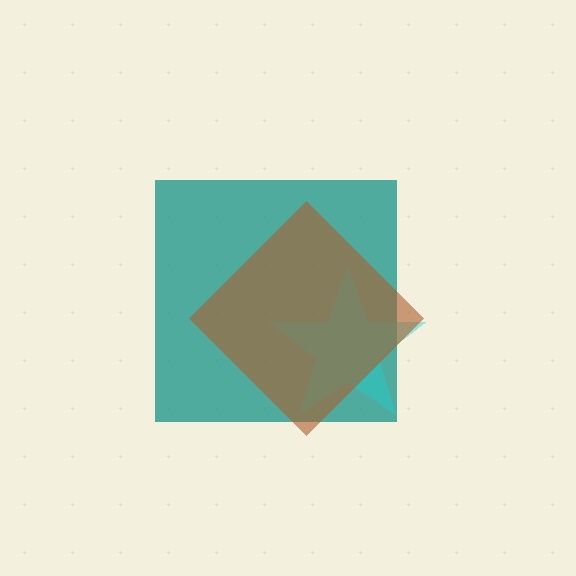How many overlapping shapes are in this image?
There are 3 overlapping shapes in the image.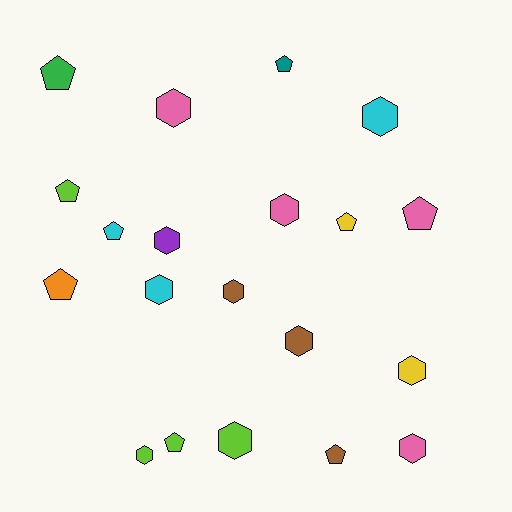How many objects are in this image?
There are 20 objects.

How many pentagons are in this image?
There are 9 pentagons.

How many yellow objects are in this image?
There are 2 yellow objects.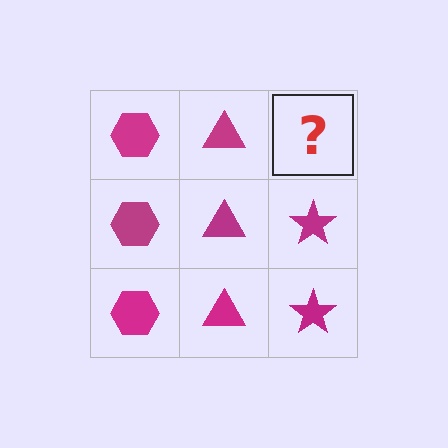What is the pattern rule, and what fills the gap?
The rule is that each column has a consistent shape. The gap should be filled with a magenta star.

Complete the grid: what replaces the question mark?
The question mark should be replaced with a magenta star.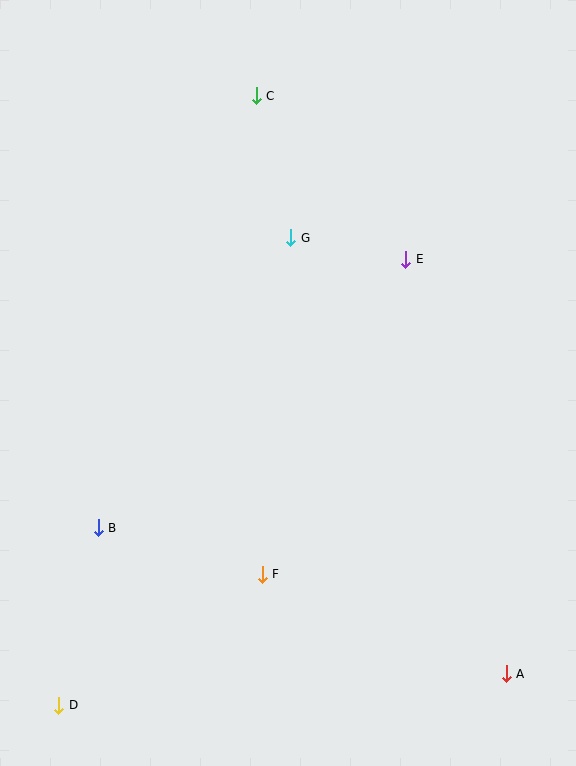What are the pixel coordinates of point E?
Point E is at (406, 259).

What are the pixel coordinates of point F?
Point F is at (262, 574).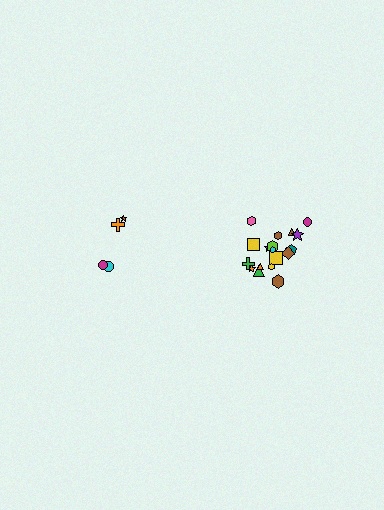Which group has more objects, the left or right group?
The right group.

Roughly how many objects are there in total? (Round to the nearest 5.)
Roughly 20 objects in total.